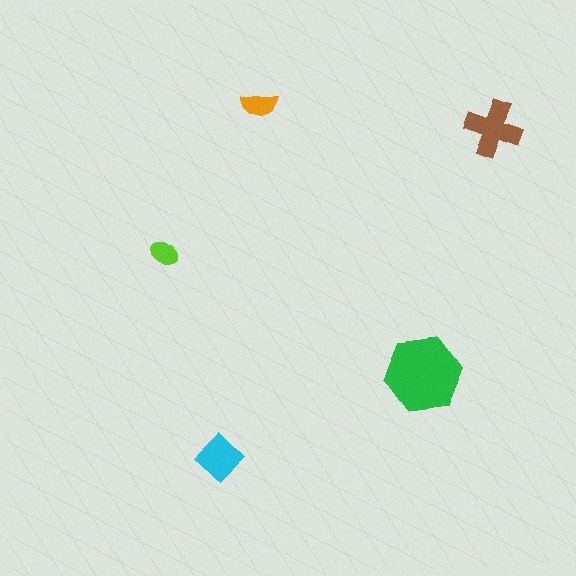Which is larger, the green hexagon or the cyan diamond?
The green hexagon.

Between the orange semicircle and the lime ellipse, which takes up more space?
The orange semicircle.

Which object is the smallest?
The lime ellipse.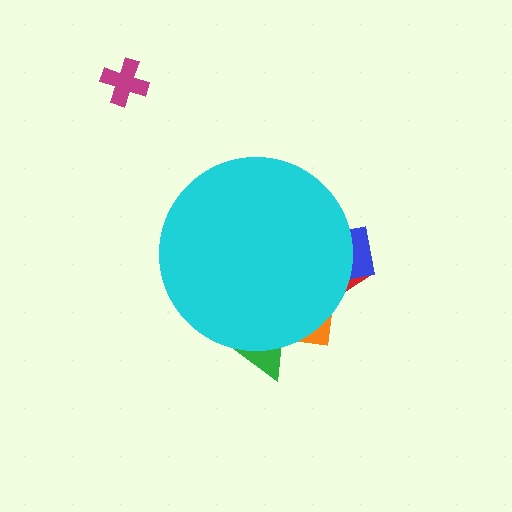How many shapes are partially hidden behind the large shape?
4 shapes are partially hidden.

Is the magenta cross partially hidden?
No, the magenta cross is fully visible.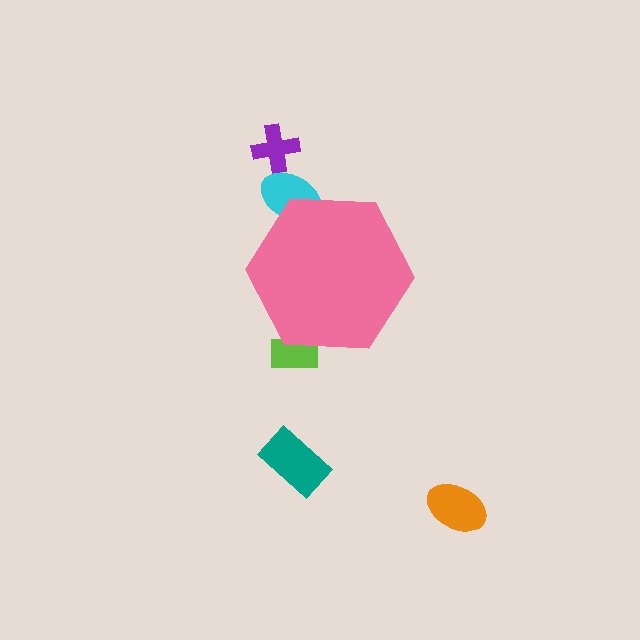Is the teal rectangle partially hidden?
No, the teal rectangle is fully visible.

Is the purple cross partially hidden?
No, the purple cross is fully visible.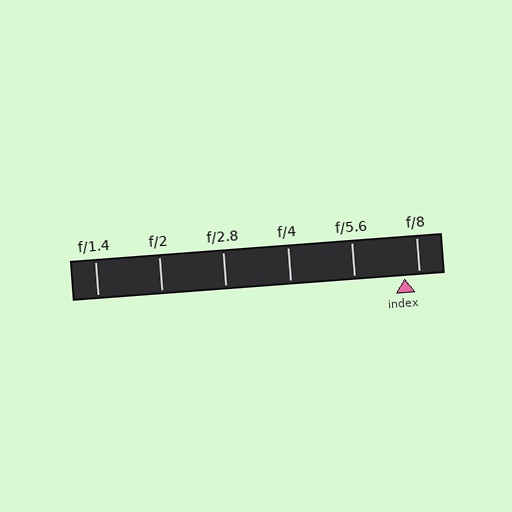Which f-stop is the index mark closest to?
The index mark is closest to f/8.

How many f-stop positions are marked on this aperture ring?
There are 6 f-stop positions marked.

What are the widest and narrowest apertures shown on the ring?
The widest aperture shown is f/1.4 and the narrowest is f/8.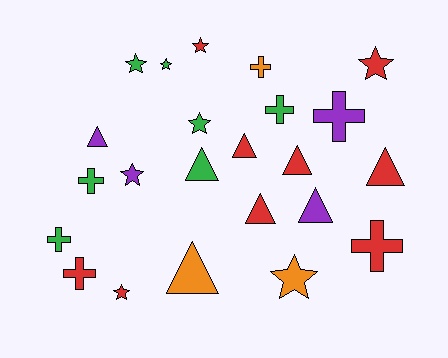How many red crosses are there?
There are 2 red crosses.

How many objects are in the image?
There are 23 objects.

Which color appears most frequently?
Red, with 9 objects.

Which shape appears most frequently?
Triangle, with 8 objects.